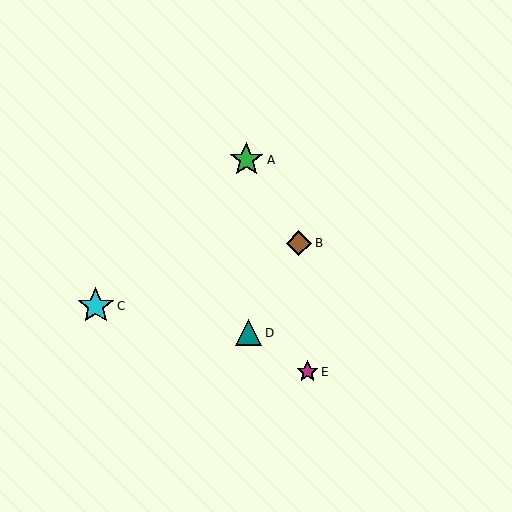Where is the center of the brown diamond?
The center of the brown diamond is at (299, 243).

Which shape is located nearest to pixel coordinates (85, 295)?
The cyan star (labeled C) at (96, 306) is nearest to that location.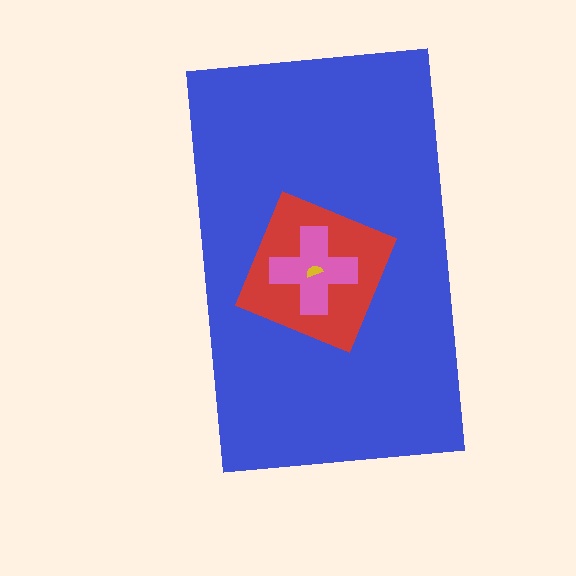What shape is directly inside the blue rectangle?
The red diamond.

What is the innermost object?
The yellow semicircle.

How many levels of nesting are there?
4.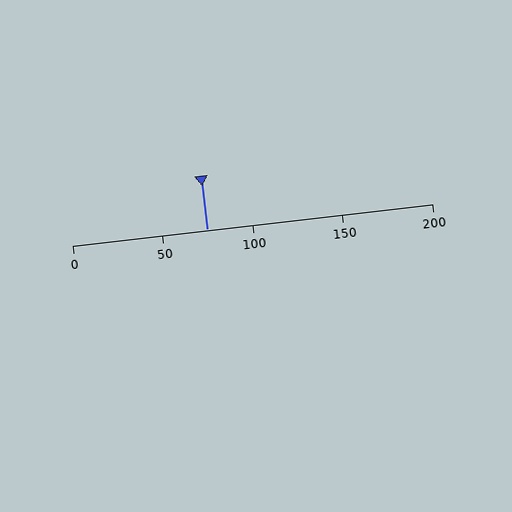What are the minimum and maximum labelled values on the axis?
The axis runs from 0 to 200.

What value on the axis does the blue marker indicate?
The marker indicates approximately 75.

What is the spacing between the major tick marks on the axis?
The major ticks are spaced 50 apart.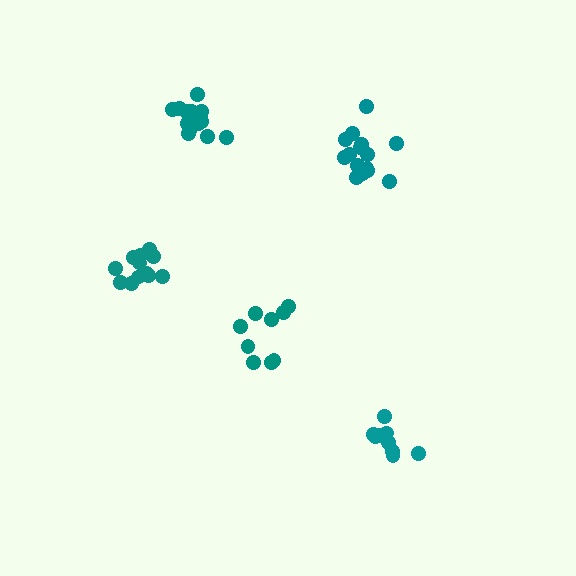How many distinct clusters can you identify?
There are 5 distinct clusters.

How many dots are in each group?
Group 1: 12 dots, Group 2: 9 dots, Group 3: 9 dots, Group 4: 15 dots, Group 5: 14 dots (59 total).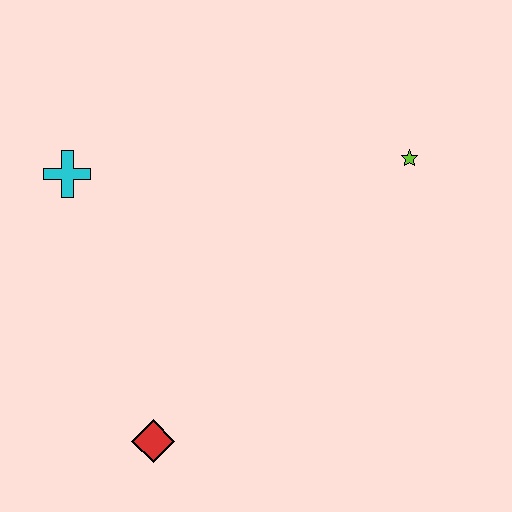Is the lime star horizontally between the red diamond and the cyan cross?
No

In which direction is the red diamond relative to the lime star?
The red diamond is below the lime star.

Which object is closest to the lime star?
The cyan cross is closest to the lime star.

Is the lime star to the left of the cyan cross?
No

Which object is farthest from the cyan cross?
The lime star is farthest from the cyan cross.